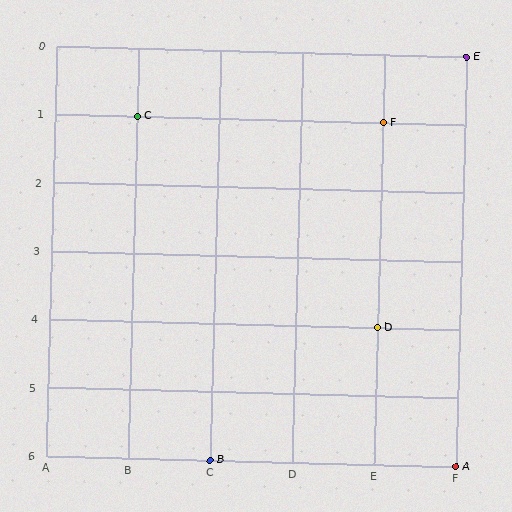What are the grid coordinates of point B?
Point B is at grid coordinates (C, 6).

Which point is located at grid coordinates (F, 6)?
Point A is at (F, 6).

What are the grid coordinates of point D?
Point D is at grid coordinates (E, 4).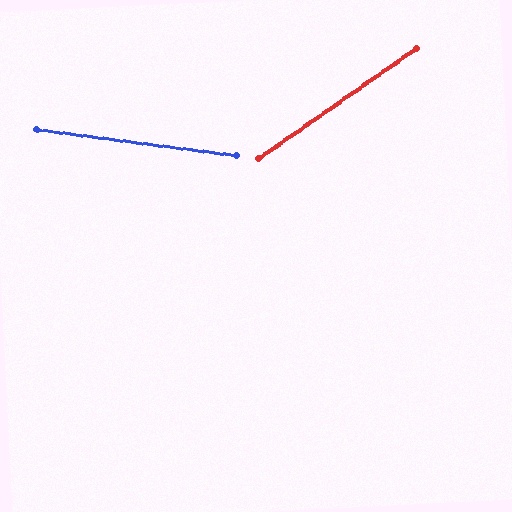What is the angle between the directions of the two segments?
Approximately 43 degrees.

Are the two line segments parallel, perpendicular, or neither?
Neither parallel nor perpendicular — they differ by about 43°.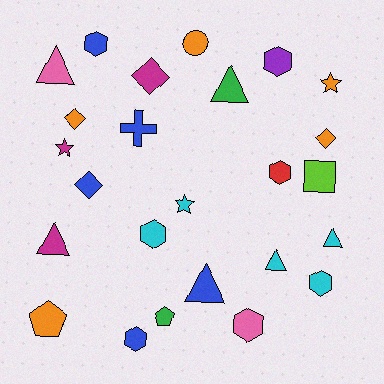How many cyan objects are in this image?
There are 5 cyan objects.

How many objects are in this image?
There are 25 objects.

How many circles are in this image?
There is 1 circle.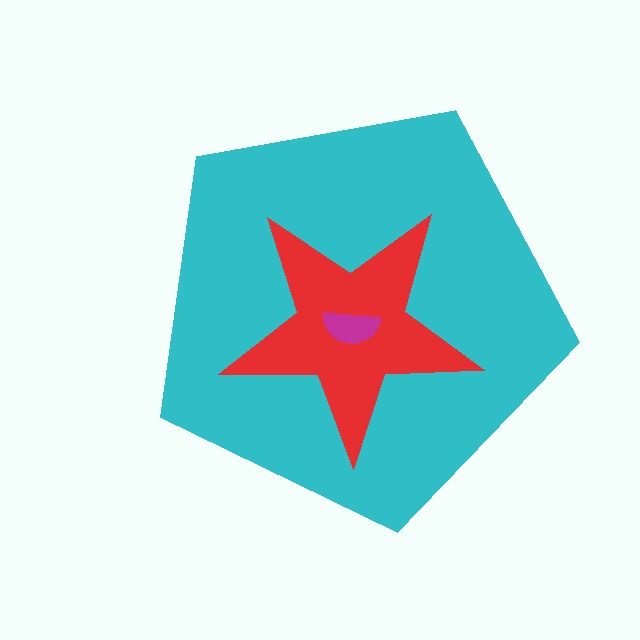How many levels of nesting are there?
3.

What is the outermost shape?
The cyan pentagon.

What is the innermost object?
The magenta semicircle.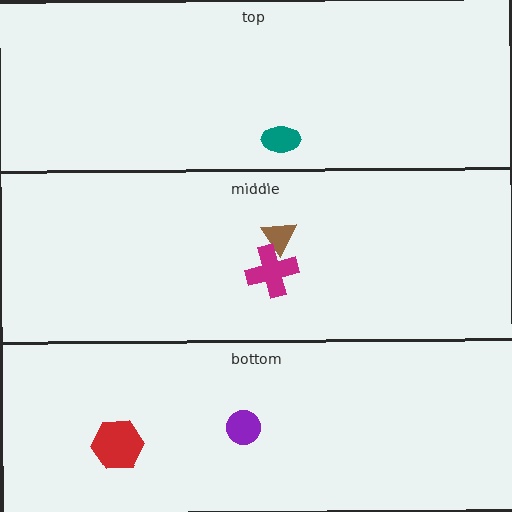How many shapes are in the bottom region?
2.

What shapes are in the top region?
The teal ellipse.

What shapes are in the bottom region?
The purple circle, the red hexagon.